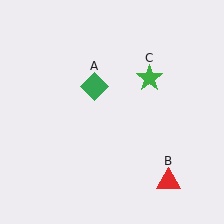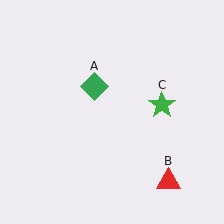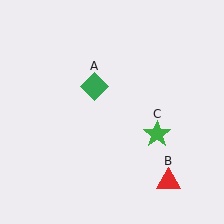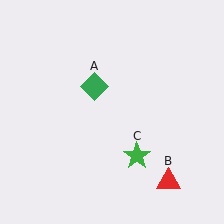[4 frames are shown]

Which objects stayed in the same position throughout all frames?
Green diamond (object A) and red triangle (object B) remained stationary.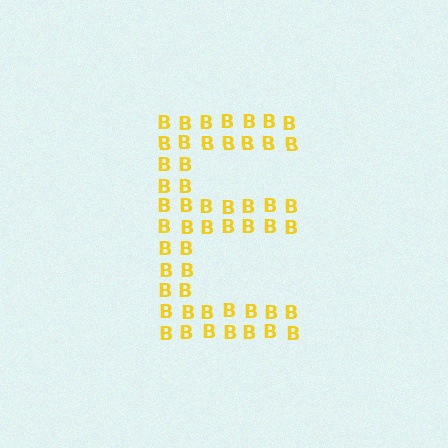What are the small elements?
The small elements are letter B's.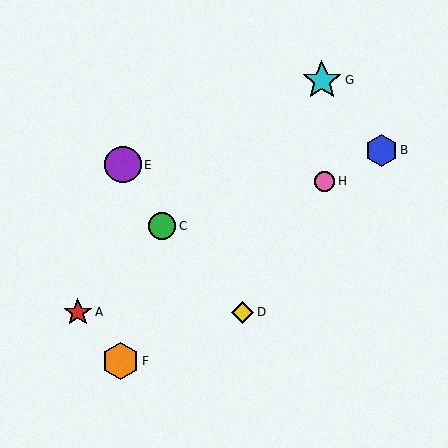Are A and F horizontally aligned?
No, A is at y≈312 and F is at y≈361.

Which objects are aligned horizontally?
Objects A, D are aligned horizontally.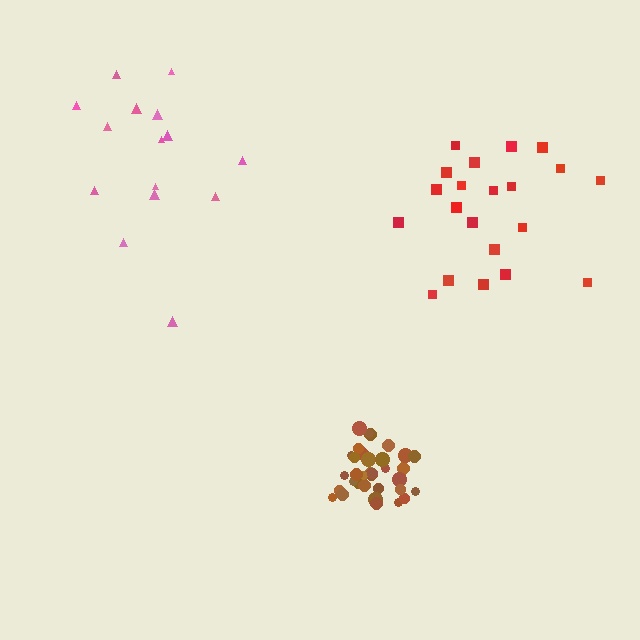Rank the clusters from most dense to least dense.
brown, red, pink.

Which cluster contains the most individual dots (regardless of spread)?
Brown (35).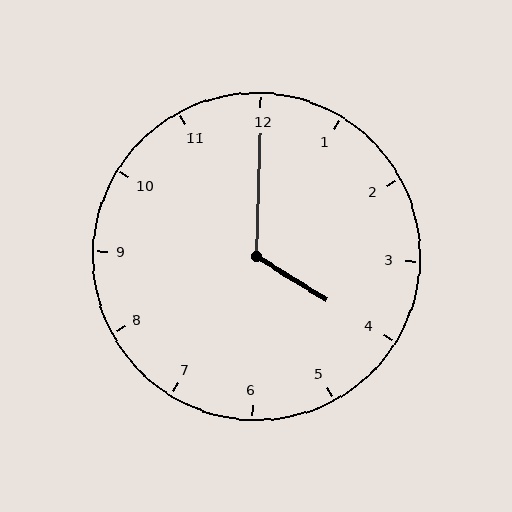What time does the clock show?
4:00.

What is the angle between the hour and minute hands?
Approximately 120 degrees.